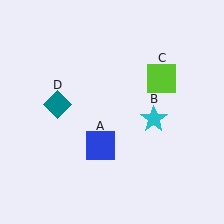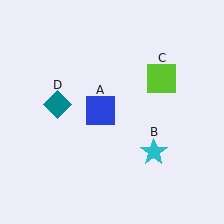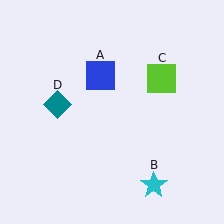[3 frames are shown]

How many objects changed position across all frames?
2 objects changed position: blue square (object A), cyan star (object B).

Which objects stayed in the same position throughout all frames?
Lime square (object C) and teal diamond (object D) remained stationary.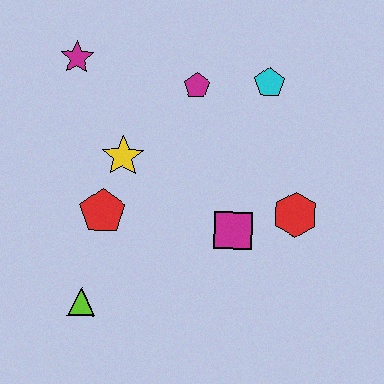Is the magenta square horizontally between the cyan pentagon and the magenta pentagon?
Yes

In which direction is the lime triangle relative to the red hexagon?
The lime triangle is to the left of the red hexagon.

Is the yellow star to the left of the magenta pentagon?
Yes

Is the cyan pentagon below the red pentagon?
No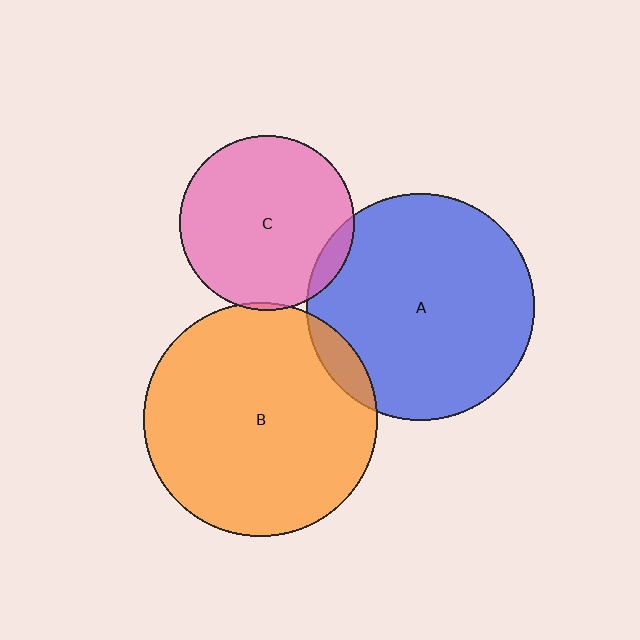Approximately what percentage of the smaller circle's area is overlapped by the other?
Approximately 5%.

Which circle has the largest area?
Circle B (orange).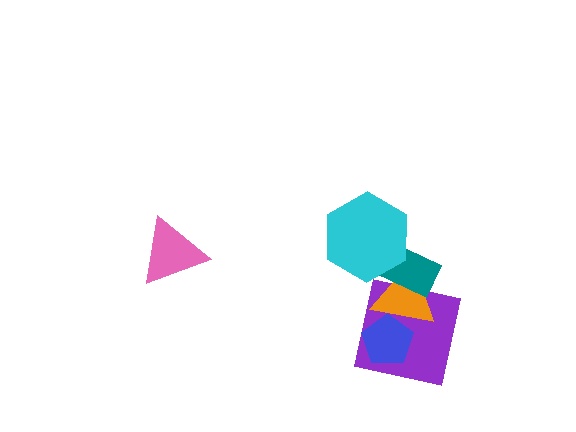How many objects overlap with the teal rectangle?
3 objects overlap with the teal rectangle.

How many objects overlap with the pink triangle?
0 objects overlap with the pink triangle.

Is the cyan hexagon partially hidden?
No, no other shape covers it.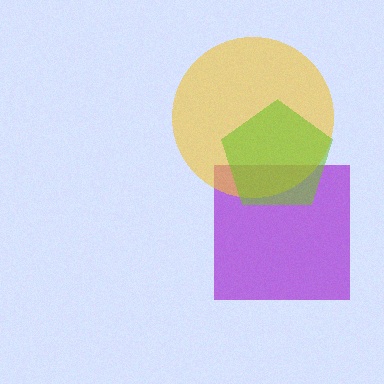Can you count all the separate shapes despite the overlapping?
Yes, there are 3 separate shapes.